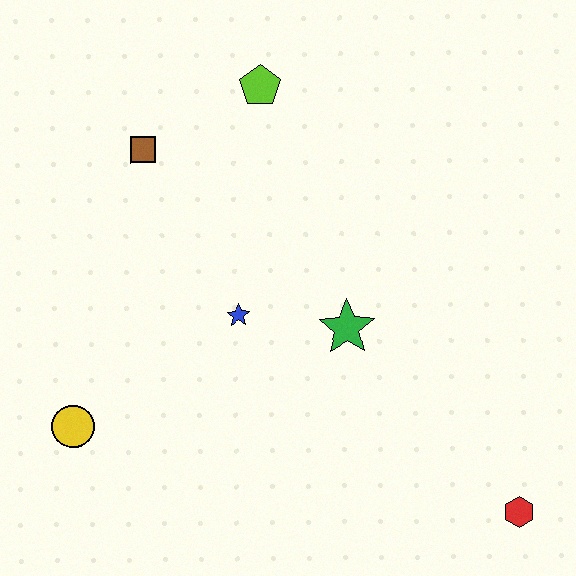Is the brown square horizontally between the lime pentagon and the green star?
No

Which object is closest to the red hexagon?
The green star is closest to the red hexagon.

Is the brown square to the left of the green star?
Yes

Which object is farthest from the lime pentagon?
The red hexagon is farthest from the lime pentagon.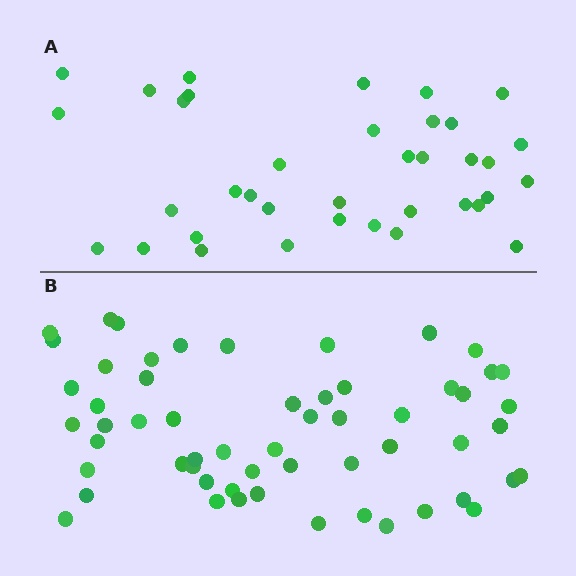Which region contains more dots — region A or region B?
Region B (the bottom region) has more dots.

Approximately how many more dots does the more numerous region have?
Region B has approximately 20 more dots than region A.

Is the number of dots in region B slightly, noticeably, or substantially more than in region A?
Region B has substantially more. The ratio is roughly 1.5 to 1.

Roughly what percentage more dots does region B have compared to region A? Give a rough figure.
About 55% more.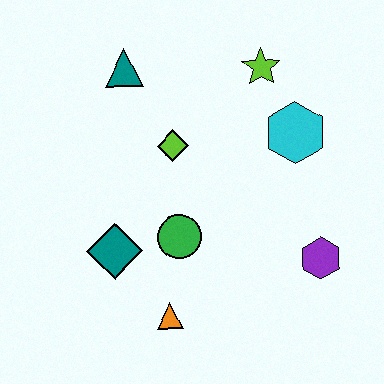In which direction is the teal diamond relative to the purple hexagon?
The teal diamond is to the left of the purple hexagon.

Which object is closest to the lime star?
The cyan hexagon is closest to the lime star.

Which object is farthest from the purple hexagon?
The teal triangle is farthest from the purple hexagon.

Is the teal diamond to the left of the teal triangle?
Yes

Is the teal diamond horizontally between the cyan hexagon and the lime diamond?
No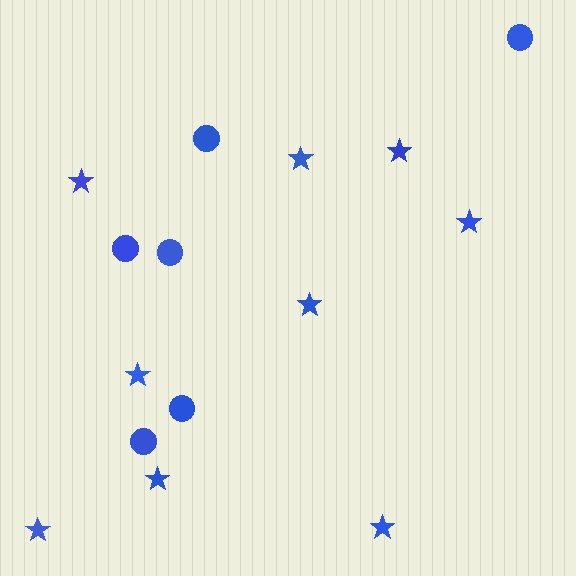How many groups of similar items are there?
There are 2 groups: one group of stars (9) and one group of circles (6).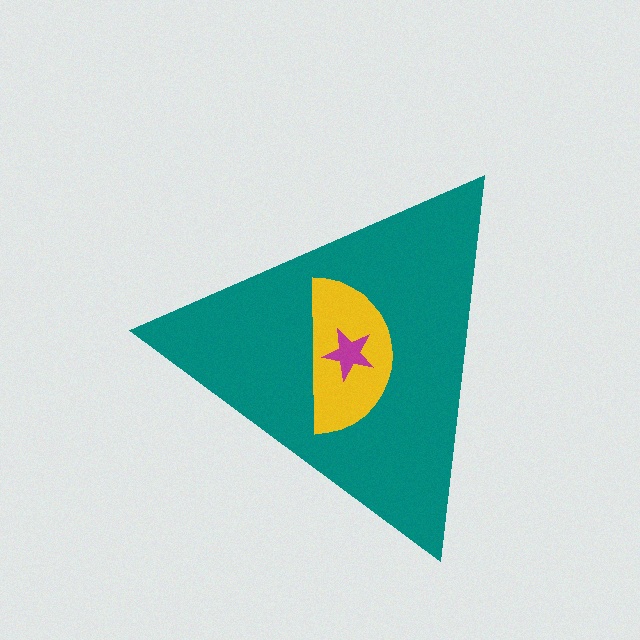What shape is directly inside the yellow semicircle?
The magenta star.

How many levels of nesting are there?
3.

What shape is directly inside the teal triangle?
The yellow semicircle.